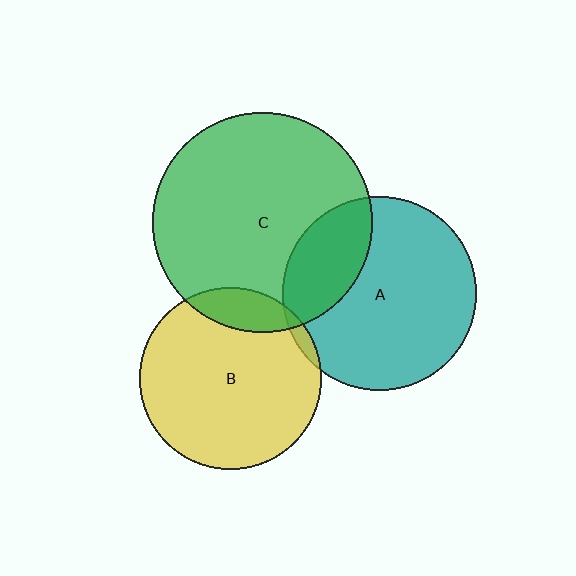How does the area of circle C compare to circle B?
Approximately 1.5 times.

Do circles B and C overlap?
Yes.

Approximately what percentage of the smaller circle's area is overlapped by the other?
Approximately 15%.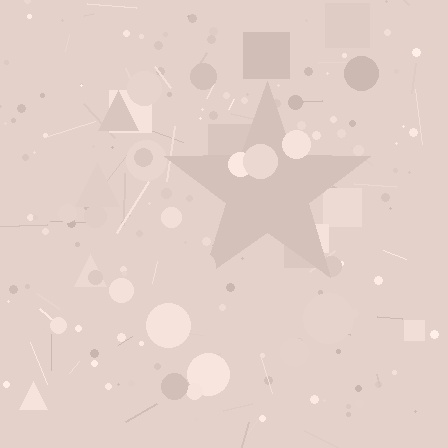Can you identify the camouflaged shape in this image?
The camouflaged shape is a star.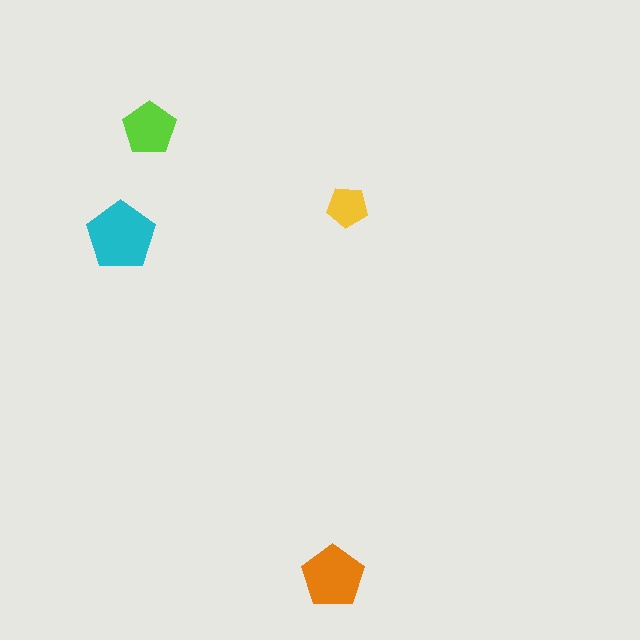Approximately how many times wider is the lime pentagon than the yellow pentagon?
About 1.5 times wider.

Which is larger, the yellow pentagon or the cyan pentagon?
The cyan one.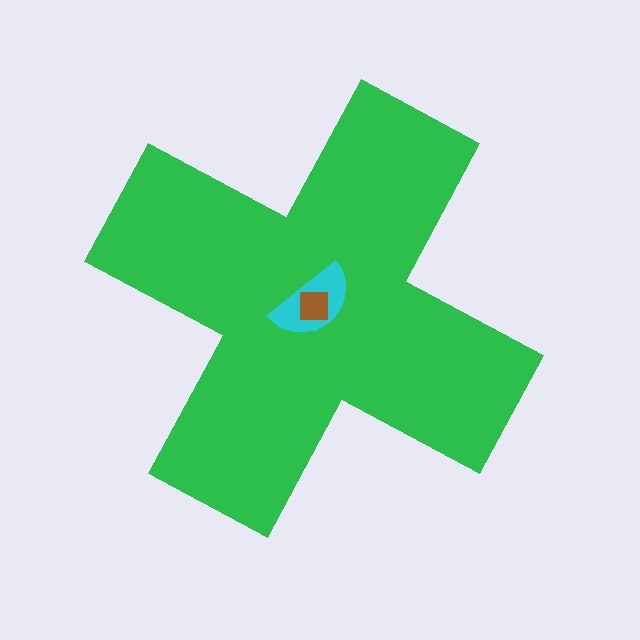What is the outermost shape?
The green cross.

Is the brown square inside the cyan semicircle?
Yes.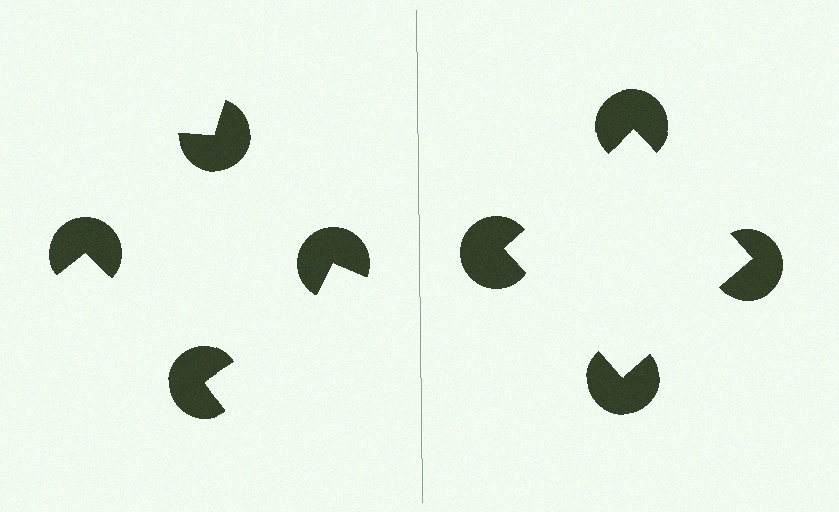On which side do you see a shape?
An illusory square appears on the right side. On the left side the wedge cuts are rotated, so no coherent shape forms.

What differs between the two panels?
The pac-man discs are positioned identically on both sides; only the wedge orientations differ. On the right they align to a square; on the left they are misaligned.